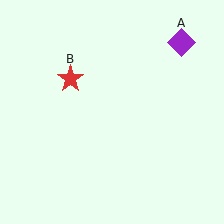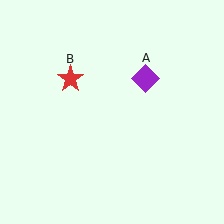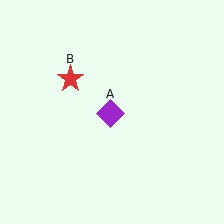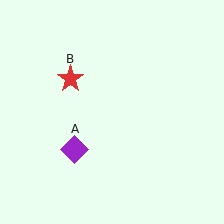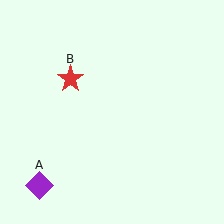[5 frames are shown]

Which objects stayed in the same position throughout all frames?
Red star (object B) remained stationary.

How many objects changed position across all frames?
1 object changed position: purple diamond (object A).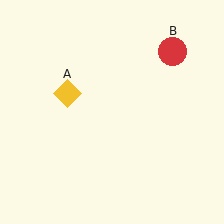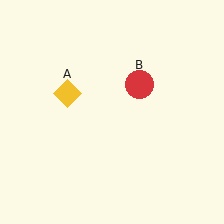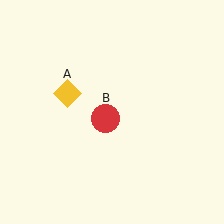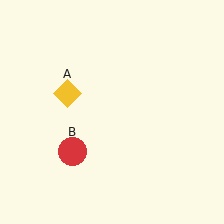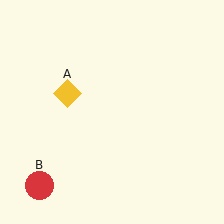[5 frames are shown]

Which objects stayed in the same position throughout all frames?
Yellow diamond (object A) remained stationary.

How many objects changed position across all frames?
1 object changed position: red circle (object B).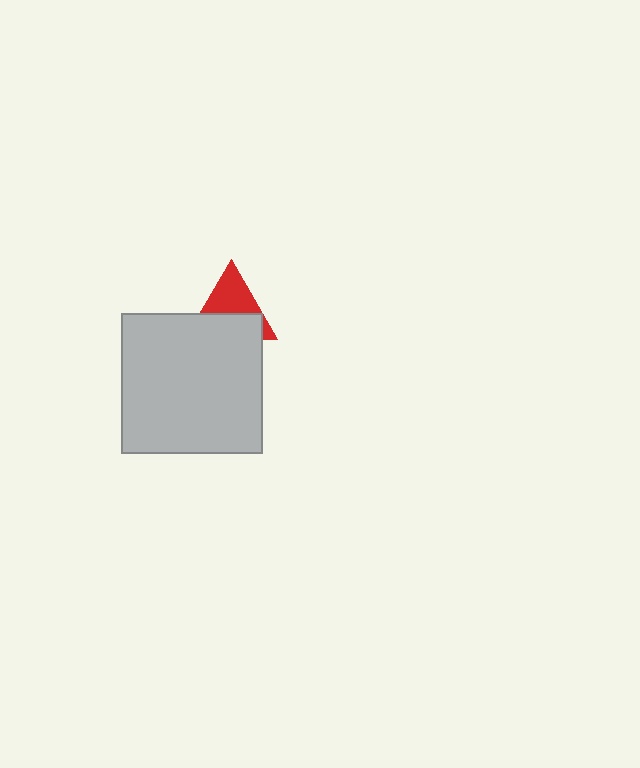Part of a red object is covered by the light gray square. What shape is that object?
It is a triangle.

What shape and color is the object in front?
The object in front is a light gray square.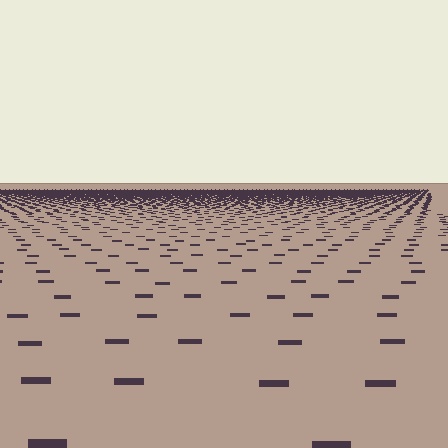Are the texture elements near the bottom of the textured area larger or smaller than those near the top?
Larger. Near the bottom, elements are closer to the viewer and appear at a bigger on-screen size.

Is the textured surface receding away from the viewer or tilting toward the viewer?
The surface is receding away from the viewer. Texture elements get smaller and denser toward the top.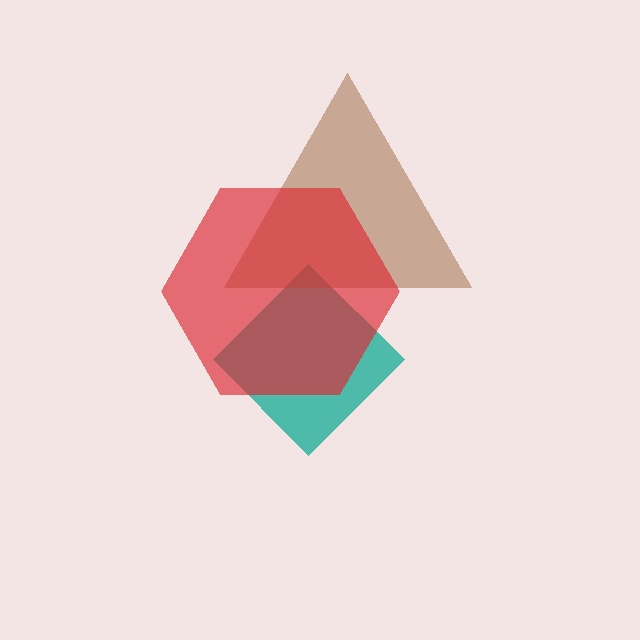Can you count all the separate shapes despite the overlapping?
Yes, there are 3 separate shapes.